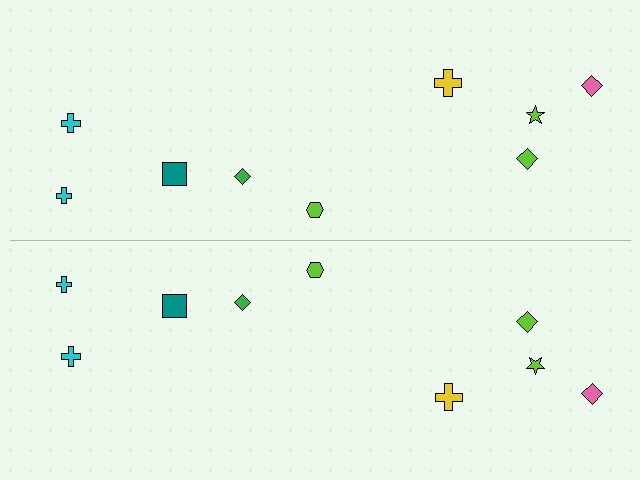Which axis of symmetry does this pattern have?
The pattern has a horizontal axis of symmetry running through the center of the image.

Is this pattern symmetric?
Yes, this pattern has bilateral (reflection) symmetry.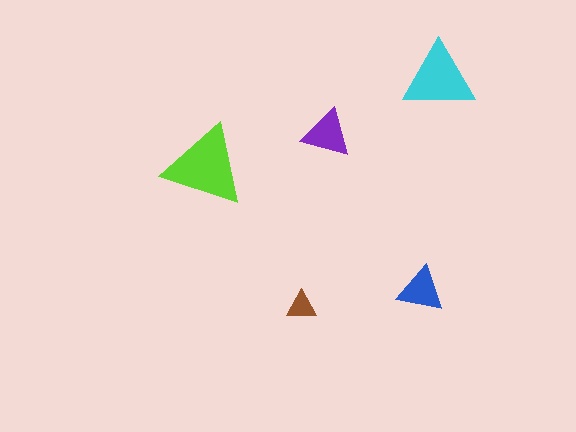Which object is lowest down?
The brown triangle is bottommost.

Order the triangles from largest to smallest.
the lime one, the cyan one, the purple one, the blue one, the brown one.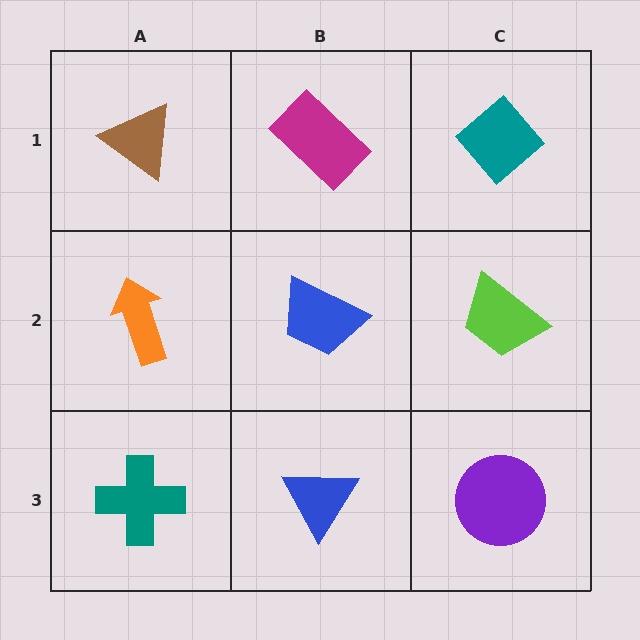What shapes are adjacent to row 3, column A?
An orange arrow (row 2, column A), a blue triangle (row 3, column B).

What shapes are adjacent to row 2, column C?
A teal diamond (row 1, column C), a purple circle (row 3, column C), a blue trapezoid (row 2, column B).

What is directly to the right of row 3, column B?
A purple circle.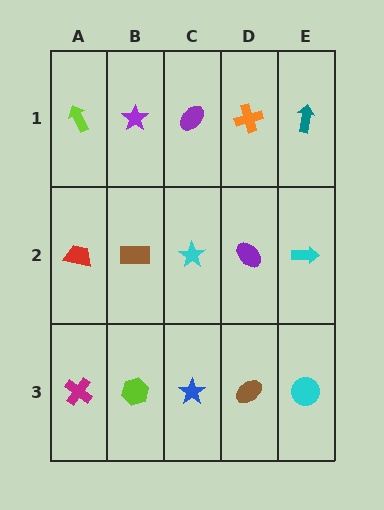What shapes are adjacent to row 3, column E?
A cyan arrow (row 2, column E), a brown ellipse (row 3, column D).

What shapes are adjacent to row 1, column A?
A red trapezoid (row 2, column A), a purple star (row 1, column B).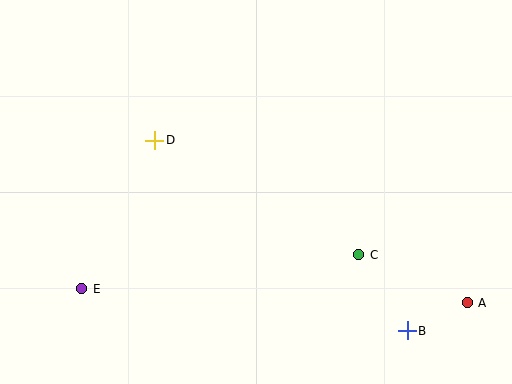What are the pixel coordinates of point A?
Point A is at (467, 303).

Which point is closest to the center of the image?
Point D at (155, 140) is closest to the center.